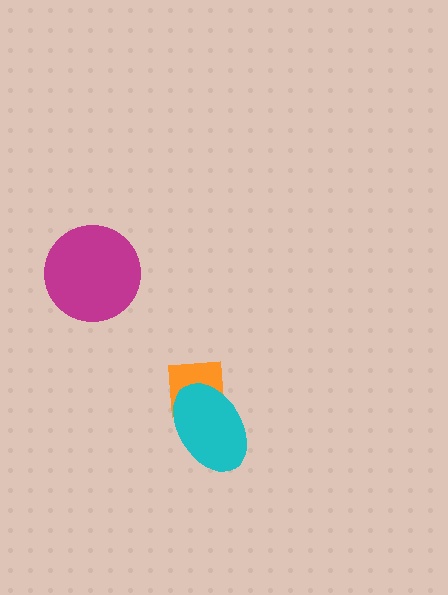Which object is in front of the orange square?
The cyan ellipse is in front of the orange square.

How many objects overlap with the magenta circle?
0 objects overlap with the magenta circle.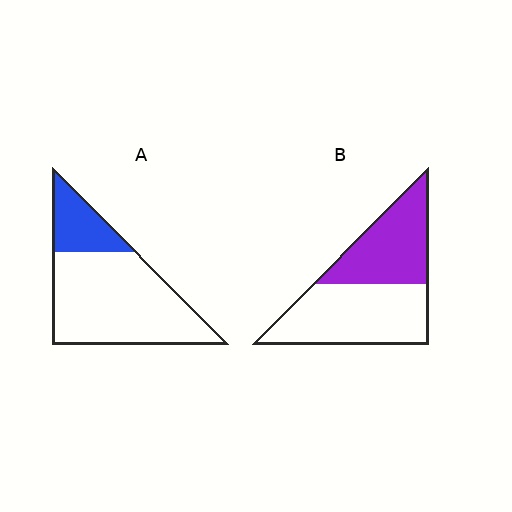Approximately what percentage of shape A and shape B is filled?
A is approximately 25% and B is approximately 45%.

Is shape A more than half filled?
No.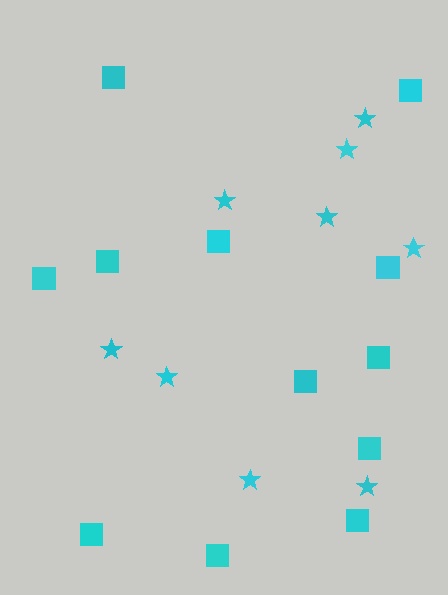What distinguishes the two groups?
There are 2 groups: one group of squares (12) and one group of stars (9).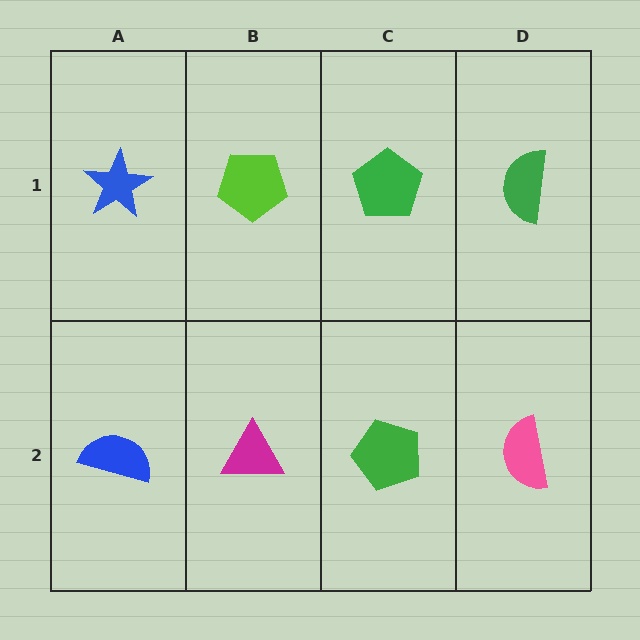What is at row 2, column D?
A pink semicircle.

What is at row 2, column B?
A magenta triangle.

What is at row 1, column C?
A green pentagon.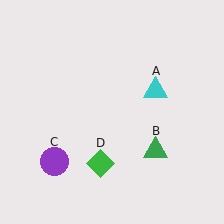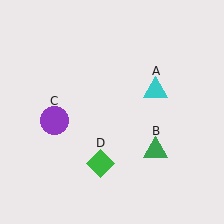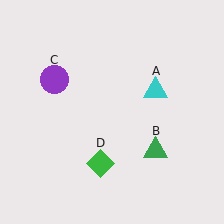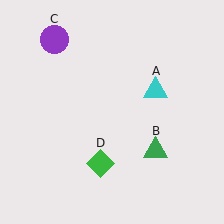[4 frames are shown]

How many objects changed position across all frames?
1 object changed position: purple circle (object C).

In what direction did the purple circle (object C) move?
The purple circle (object C) moved up.